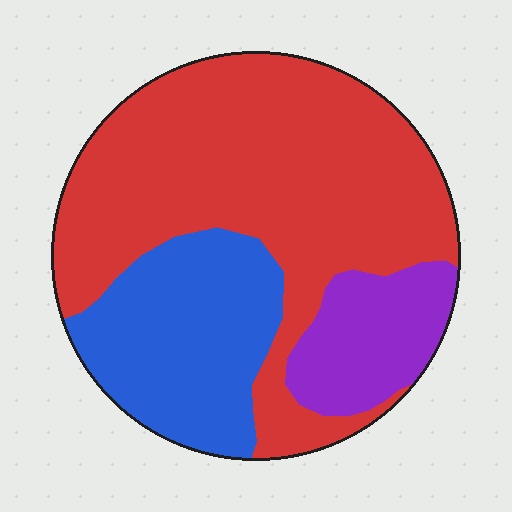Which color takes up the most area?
Red, at roughly 60%.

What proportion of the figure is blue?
Blue covers 26% of the figure.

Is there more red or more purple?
Red.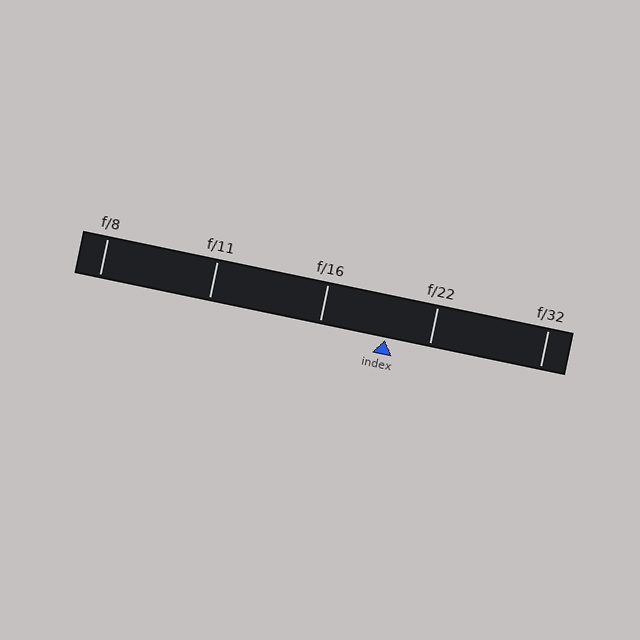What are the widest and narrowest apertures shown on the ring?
The widest aperture shown is f/8 and the narrowest is f/32.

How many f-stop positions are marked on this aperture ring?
There are 5 f-stop positions marked.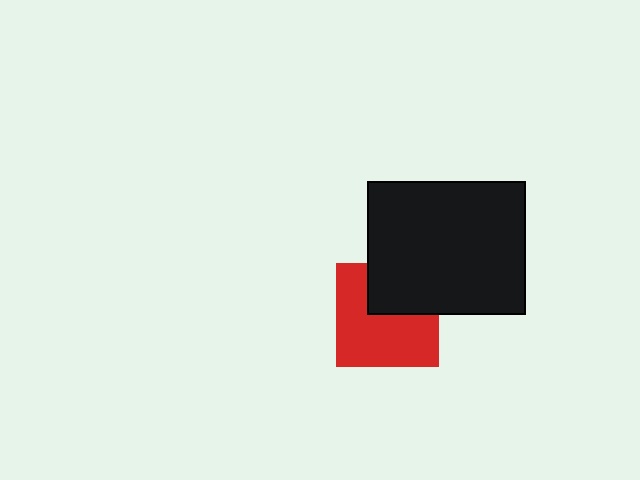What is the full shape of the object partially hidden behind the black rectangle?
The partially hidden object is a red square.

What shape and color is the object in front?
The object in front is a black rectangle.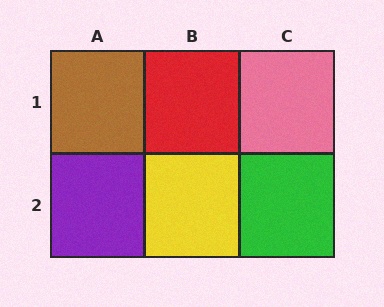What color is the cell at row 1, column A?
Brown.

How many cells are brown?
1 cell is brown.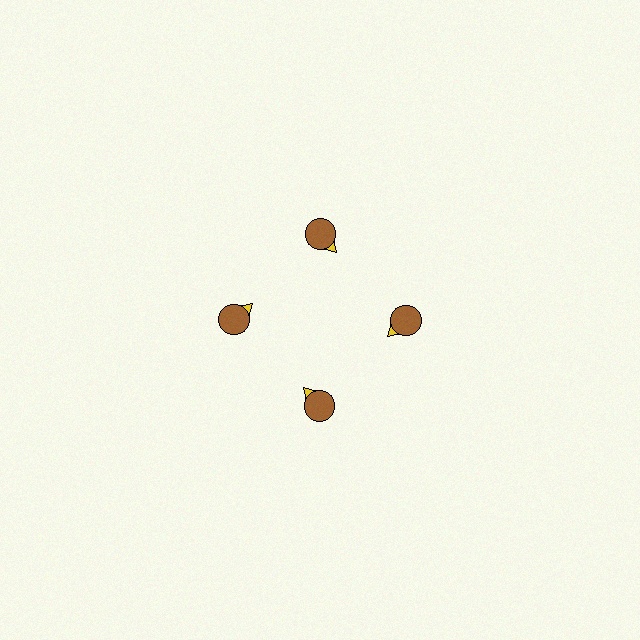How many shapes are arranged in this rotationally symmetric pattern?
There are 8 shapes, arranged in 4 groups of 2.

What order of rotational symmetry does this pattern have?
This pattern has 4-fold rotational symmetry.